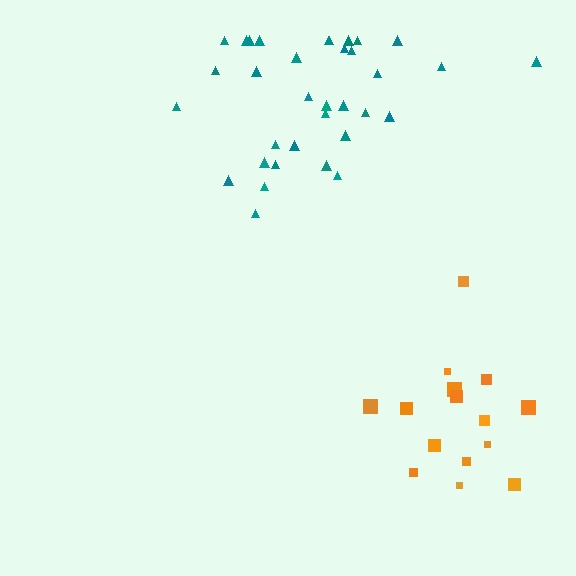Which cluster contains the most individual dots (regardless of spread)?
Teal (34).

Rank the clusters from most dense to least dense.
orange, teal.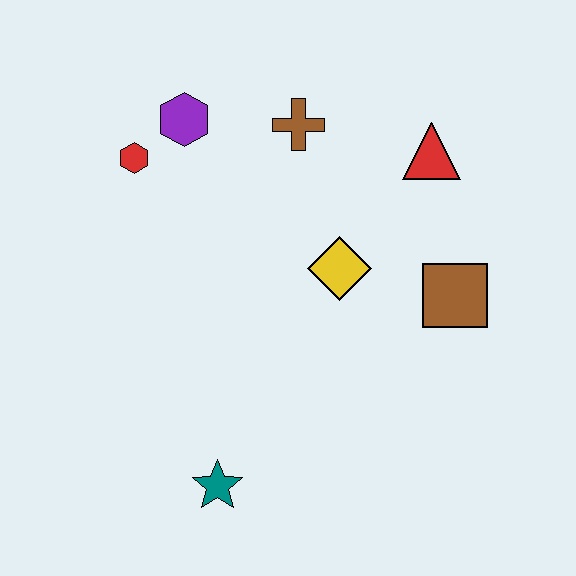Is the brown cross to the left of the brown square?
Yes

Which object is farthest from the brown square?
The red hexagon is farthest from the brown square.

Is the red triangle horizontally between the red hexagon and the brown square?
Yes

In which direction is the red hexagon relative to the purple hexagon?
The red hexagon is to the left of the purple hexagon.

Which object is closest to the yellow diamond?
The brown square is closest to the yellow diamond.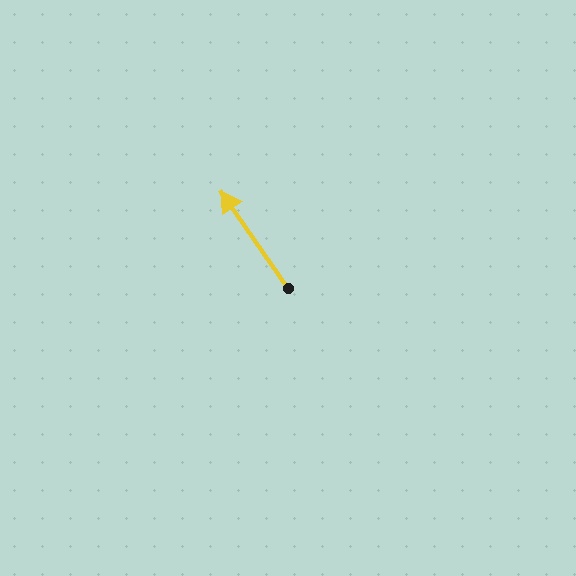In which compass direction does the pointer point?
Northwest.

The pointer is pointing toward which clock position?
Roughly 11 o'clock.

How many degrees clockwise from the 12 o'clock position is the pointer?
Approximately 325 degrees.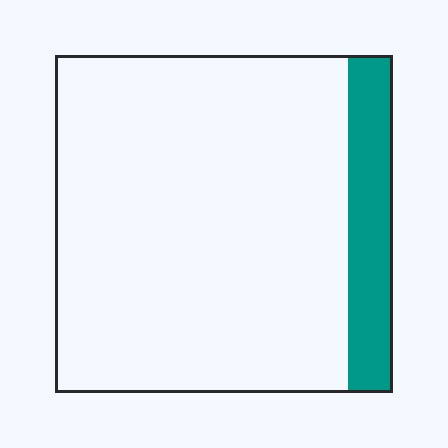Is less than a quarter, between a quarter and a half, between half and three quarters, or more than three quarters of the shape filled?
Less than a quarter.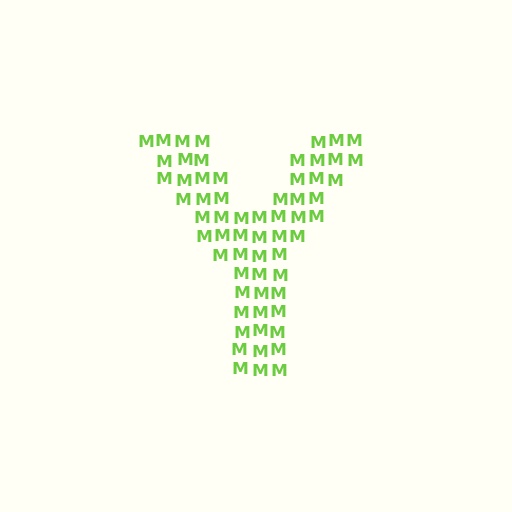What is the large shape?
The large shape is the letter Y.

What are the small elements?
The small elements are letter M's.